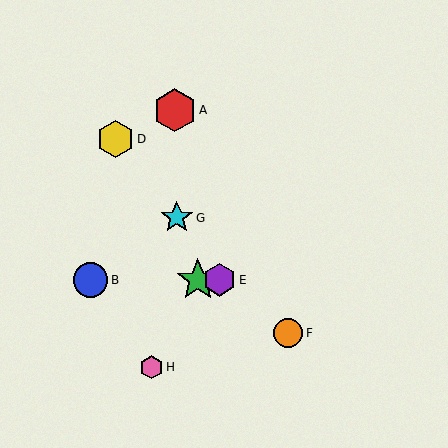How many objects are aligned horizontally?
3 objects (B, C, E) are aligned horizontally.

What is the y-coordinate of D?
Object D is at y≈139.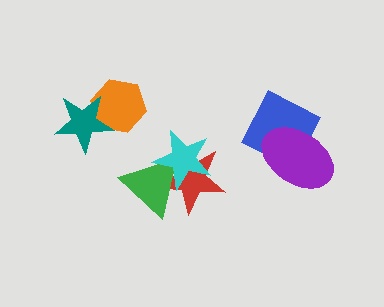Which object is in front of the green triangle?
The cyan star is in front of the green triangle.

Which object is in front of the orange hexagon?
The teal star is in front of the orange hexagon.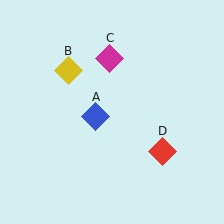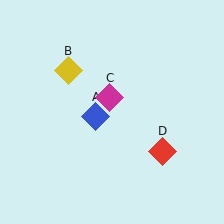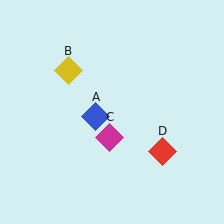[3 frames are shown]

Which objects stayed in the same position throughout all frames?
Blue diamond (object A) and yellow diamond (object B) and red diamond (object D) remained stationary.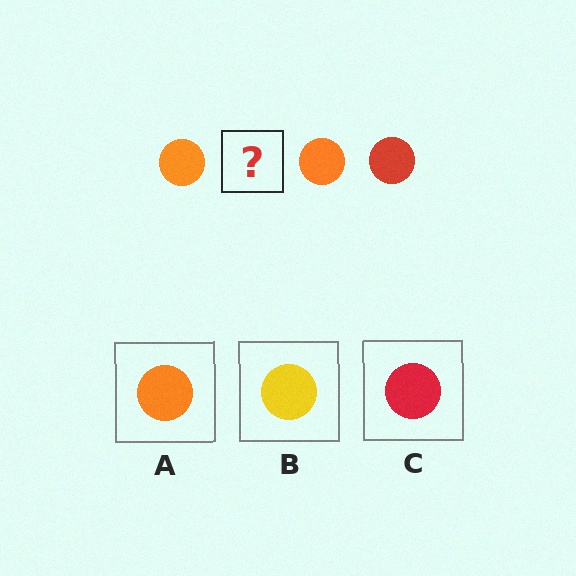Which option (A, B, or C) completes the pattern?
C.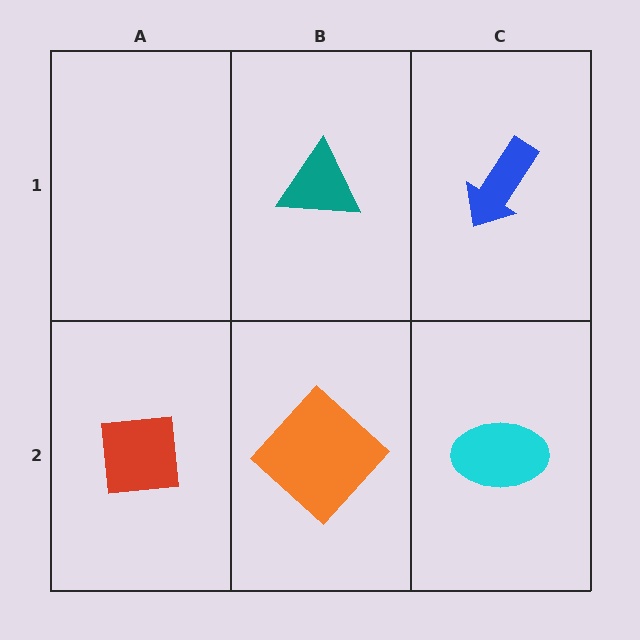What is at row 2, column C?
A cyan ellipse.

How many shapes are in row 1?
2 shapes.